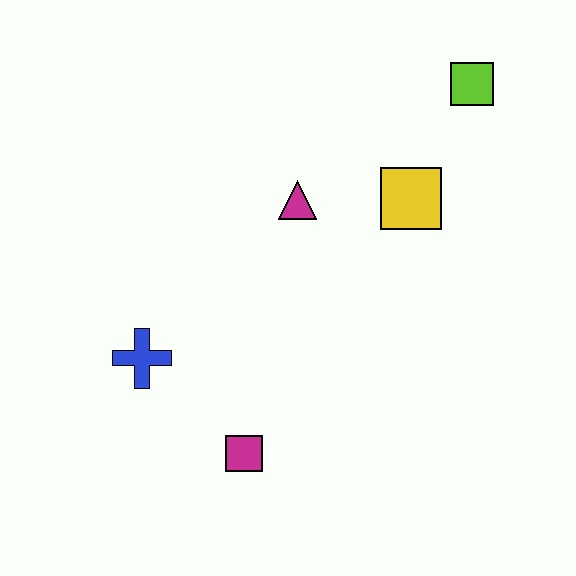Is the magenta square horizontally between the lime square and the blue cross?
Yes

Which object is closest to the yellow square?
The magenta triangle is closest to the yellow square.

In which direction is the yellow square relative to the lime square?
The yellow square is below the lime square.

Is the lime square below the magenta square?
No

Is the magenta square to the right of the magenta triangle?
No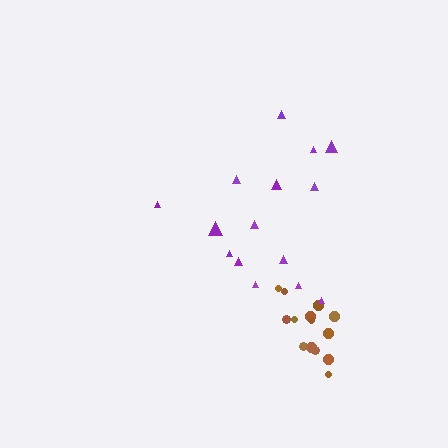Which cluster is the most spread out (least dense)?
Purple.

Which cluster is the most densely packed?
Brown.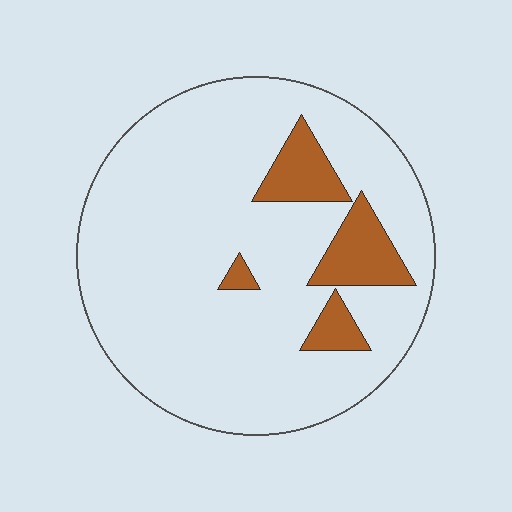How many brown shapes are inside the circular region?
4.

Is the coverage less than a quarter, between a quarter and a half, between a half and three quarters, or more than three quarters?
Less than a quarter.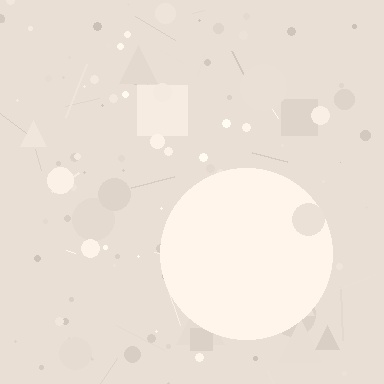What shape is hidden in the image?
A circle is hidden in the image.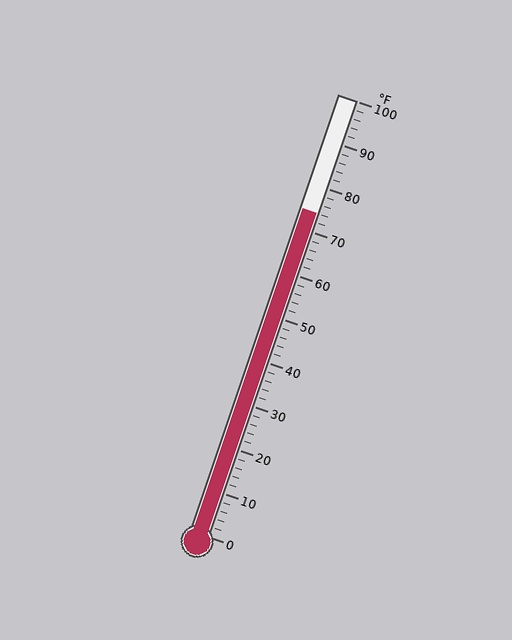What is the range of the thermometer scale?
The thermometer scale ranges from 0°F to 100°F.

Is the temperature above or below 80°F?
The temperature is below 80°F.